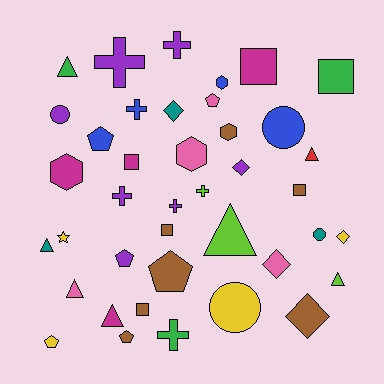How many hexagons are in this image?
There are 4 hexagons.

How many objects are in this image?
There are 40 objects.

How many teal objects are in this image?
There are 3 teal objects.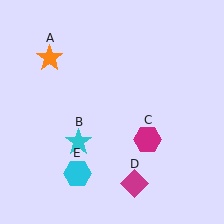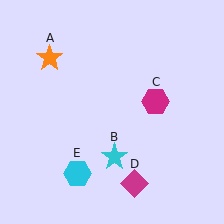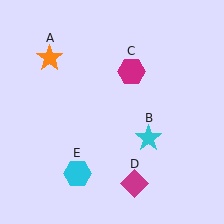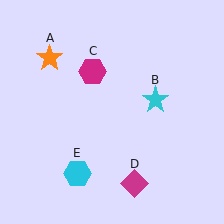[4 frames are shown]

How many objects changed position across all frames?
2 objects changed position: cyan star (object B), magenta hexagon (object C).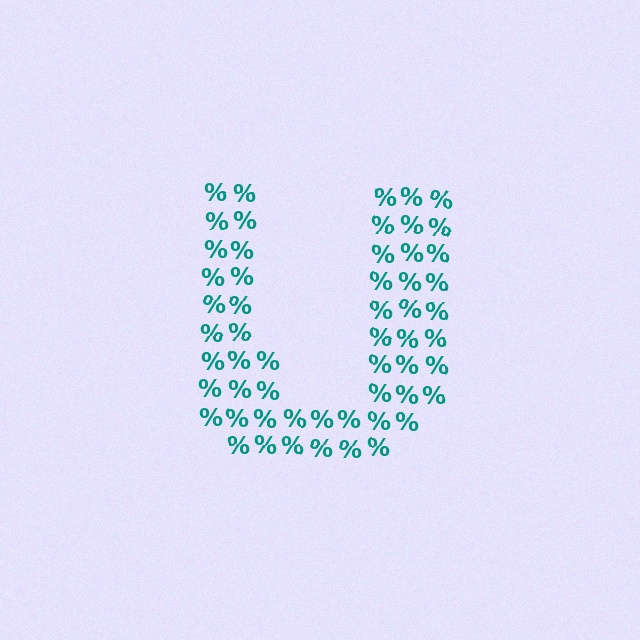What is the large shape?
The large shape is the letter U.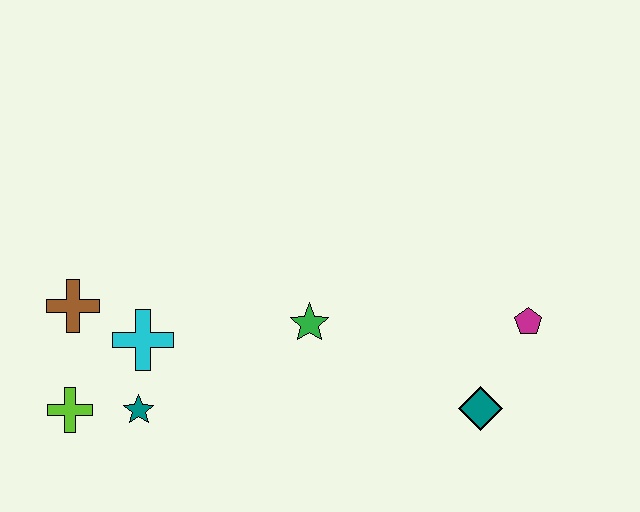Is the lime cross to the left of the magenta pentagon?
Yes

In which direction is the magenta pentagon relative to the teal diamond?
The magenta pentagon is above the teal diamond.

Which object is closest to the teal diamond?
The magenta pentagon is closest to the teal diamond.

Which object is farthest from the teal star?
The magenta pentagon is farthest from the teal star.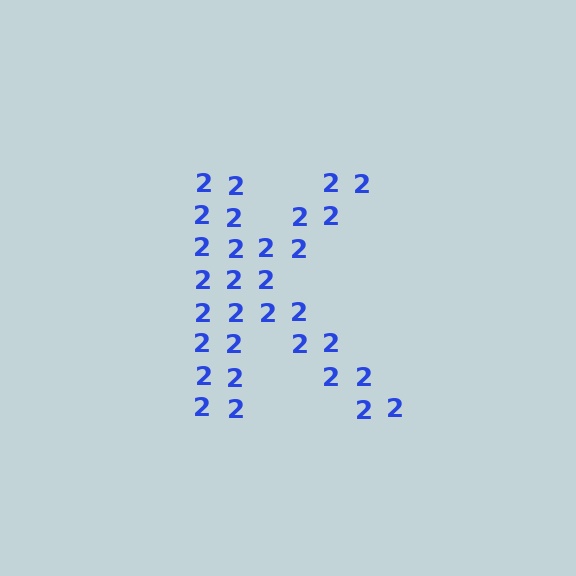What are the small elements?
The small elements are digit 2's.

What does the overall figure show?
The overall figure shows the letter K.